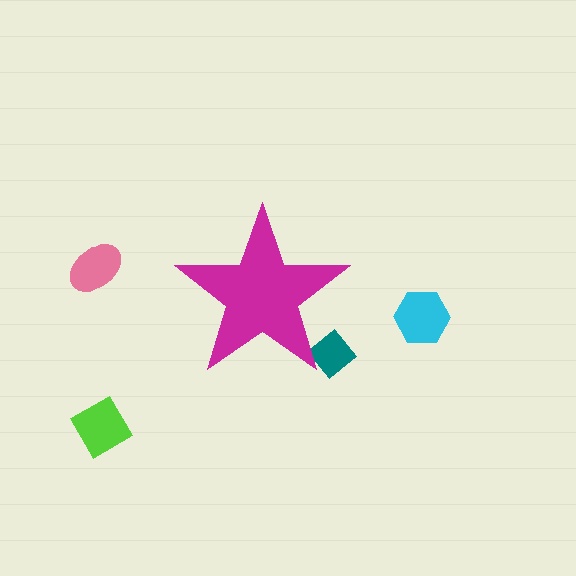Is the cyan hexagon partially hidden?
No, the cyan hexagon is fully visible.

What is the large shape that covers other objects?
A magenta star.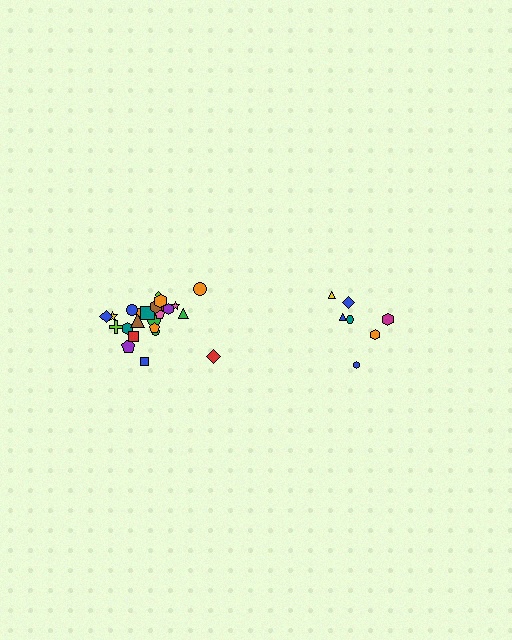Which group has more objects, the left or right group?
The left group.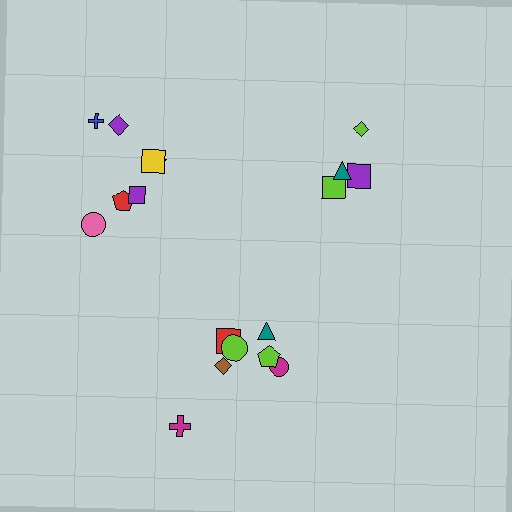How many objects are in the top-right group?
There are 4 objects.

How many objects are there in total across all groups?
There are 18 objects.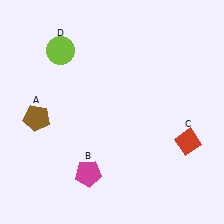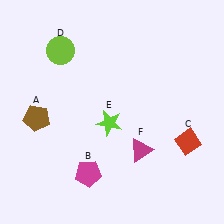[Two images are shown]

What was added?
A lime star (E), a magenta triangle (F) were added in Image 2.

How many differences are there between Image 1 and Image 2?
There are 2 differences between the two images.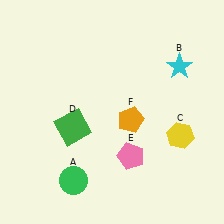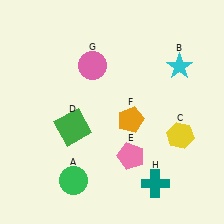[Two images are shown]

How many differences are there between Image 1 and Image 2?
There are 2 differences between the two images.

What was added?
A pink circle (G), a teal cross (H) were added in Image 2.